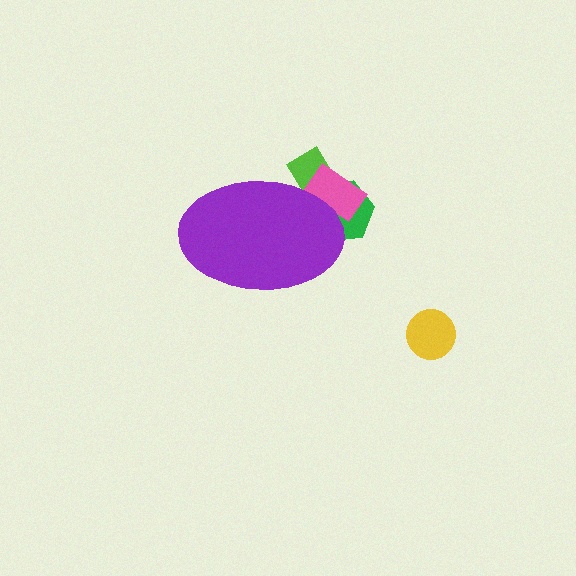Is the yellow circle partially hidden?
No, the yellow circle is fully visible.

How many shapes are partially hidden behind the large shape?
3 shapes are partially hidden.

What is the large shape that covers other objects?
A purple ellipse.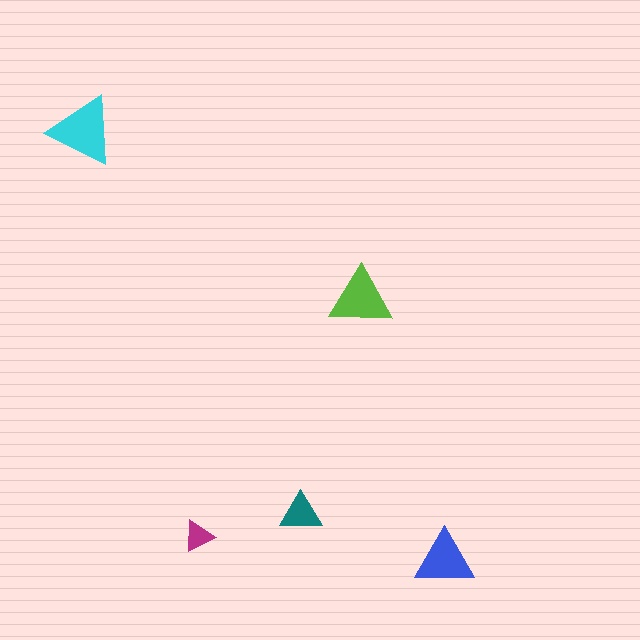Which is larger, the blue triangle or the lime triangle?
The lime one.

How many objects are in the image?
There are 5 objects in the image.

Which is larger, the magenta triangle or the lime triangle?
The lime one.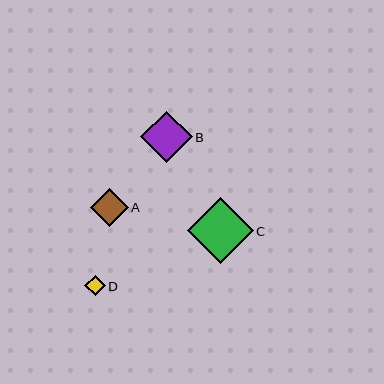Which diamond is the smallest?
Diamond D is the smallest with a size of approximately 20 pixels.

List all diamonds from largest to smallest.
From largest to smallest: C, B, A, D.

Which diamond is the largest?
Diamond C is the largest with a size of approximately 65 pixels.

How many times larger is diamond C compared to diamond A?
Diamond C is approximately 1.7 times the size of diamond A.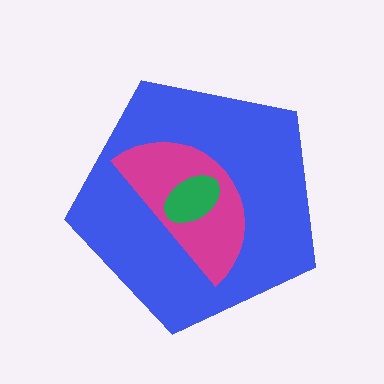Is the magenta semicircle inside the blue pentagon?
Yes.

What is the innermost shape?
The green ellipse.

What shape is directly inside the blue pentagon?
The magenta semicircle.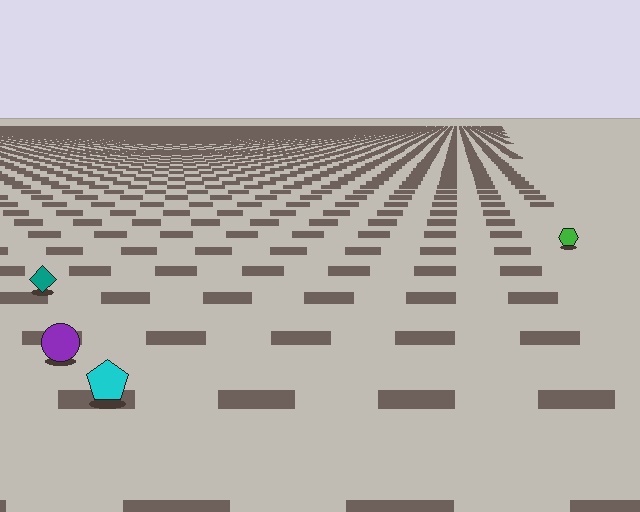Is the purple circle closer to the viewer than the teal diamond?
Yes. The purple circle is closer — you can tell from the texture gradient: the ground texture is coarser near it.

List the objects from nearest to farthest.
From nearest to farthest: the cyan pentagon, the purple circle, the teal diamond, the green hexagon.